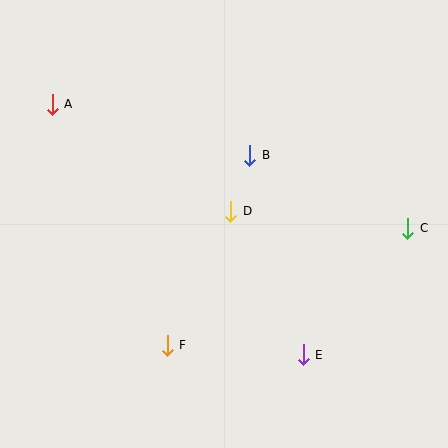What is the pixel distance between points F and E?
The distance between F and E is 136 pixels.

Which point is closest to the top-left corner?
Point A is closest to the top-left corner.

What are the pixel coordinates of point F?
Point F is at (167, 345).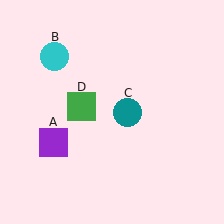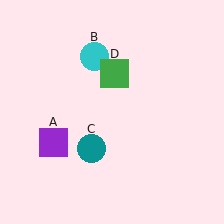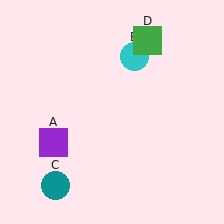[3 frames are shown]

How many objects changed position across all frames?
3 objects changed position: cyan circle (object B), teal circle (object C), green square (object D).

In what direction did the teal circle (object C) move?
The teal circle (object C) moved down and to the left.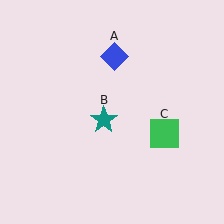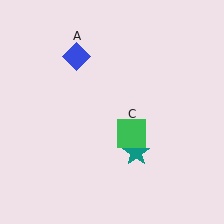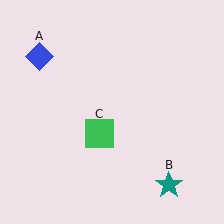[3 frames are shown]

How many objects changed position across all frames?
3 objects changed position: blue diamond (object A), teal star (object B), green square (object C).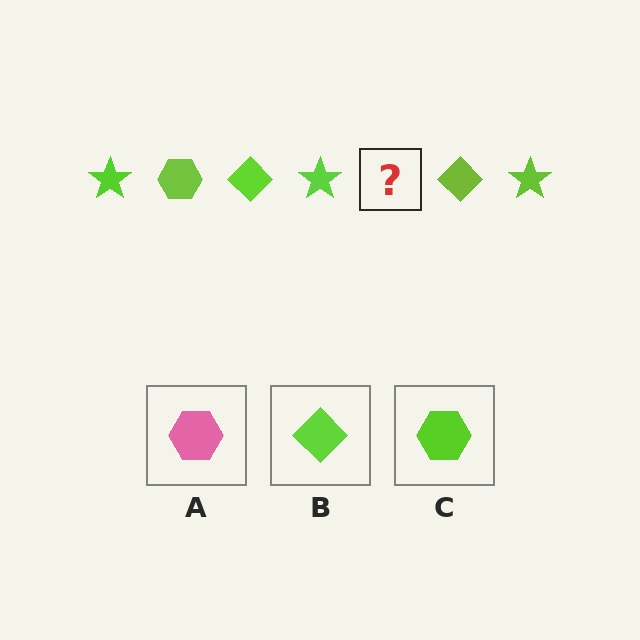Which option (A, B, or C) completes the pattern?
C.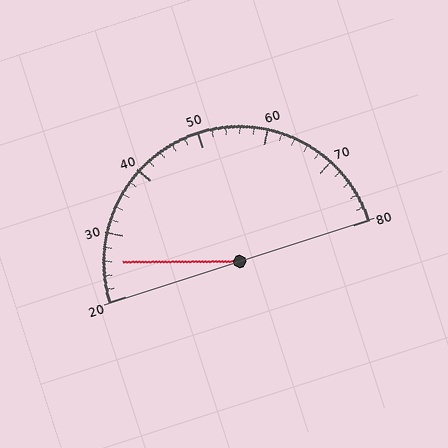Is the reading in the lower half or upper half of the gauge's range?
The reading is in the lower half of the range (20 to 80).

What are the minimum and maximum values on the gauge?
The gauge ranges from 20 to 80.